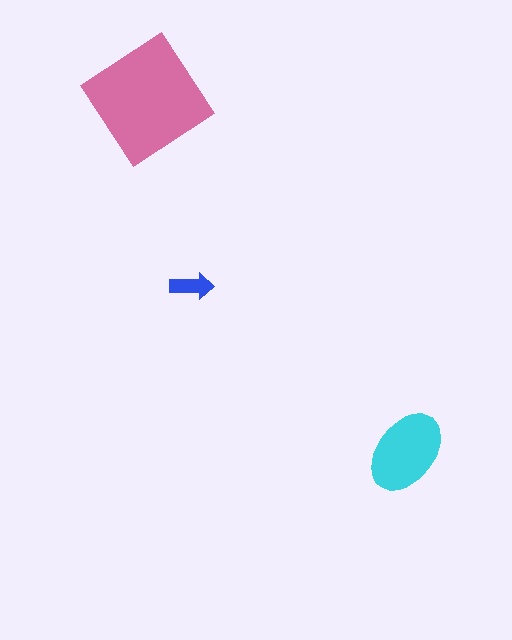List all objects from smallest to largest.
The blue arrow, the cyan ellipse, the pink diamond.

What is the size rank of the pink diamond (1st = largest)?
1st.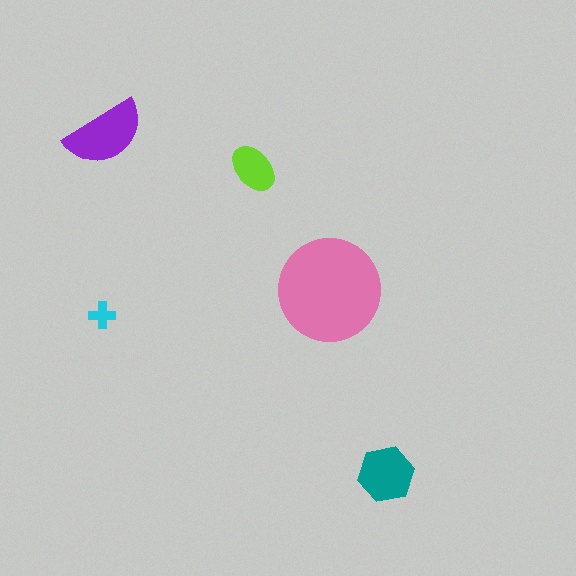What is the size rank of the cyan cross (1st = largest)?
5th.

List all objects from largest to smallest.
The pink circle, the purple semicircle, the teal hexagon, the lime ellipse, the cyan cross.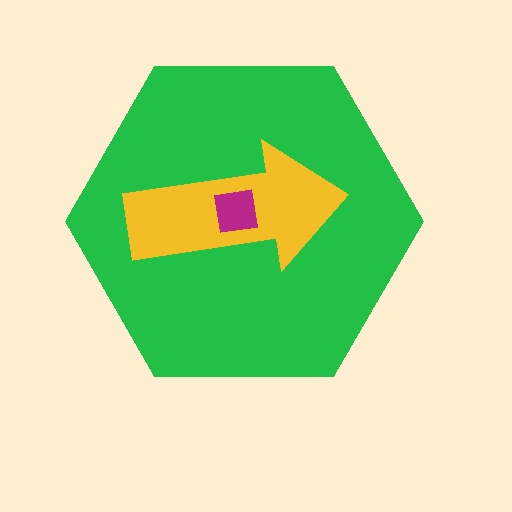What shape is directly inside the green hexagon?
The yellow arrow.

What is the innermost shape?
The magenta square.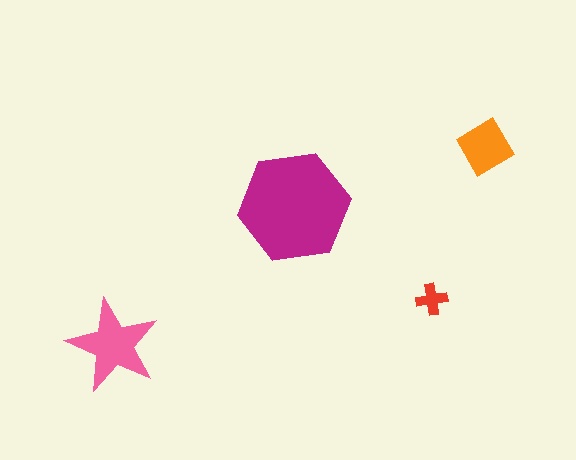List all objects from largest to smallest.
The magenta hexagon, the pink star, the orange diamond, the red cross.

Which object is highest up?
The orange diamond is topmost.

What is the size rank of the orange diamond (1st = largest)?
3rd.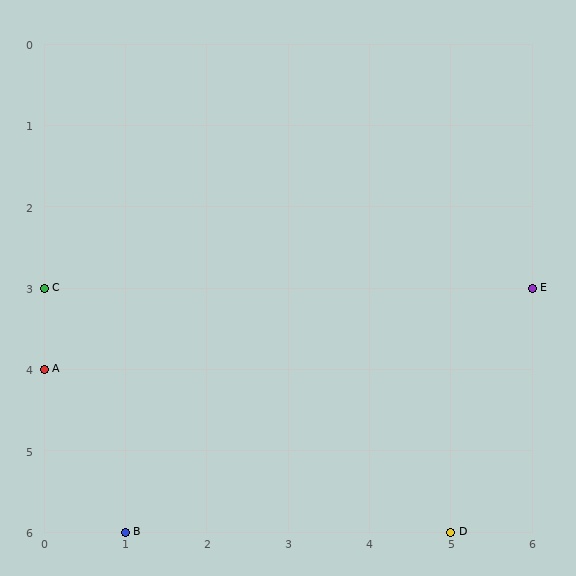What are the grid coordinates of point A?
Point A is at grid coordinates (0, 4).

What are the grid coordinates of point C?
Point C is at grid coordinates (0, 3).